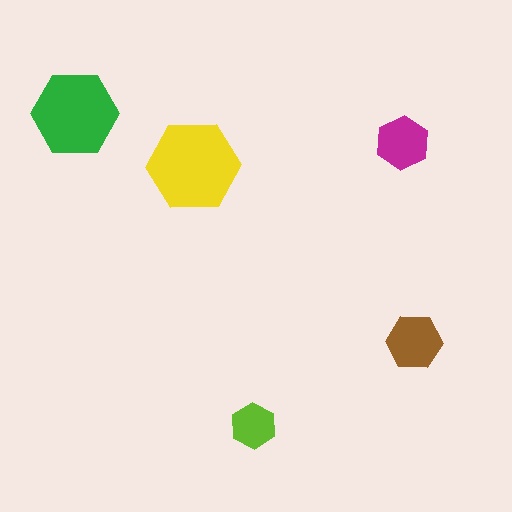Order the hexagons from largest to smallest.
the yellow one, the green one, the brown one, the magenta one, the lime one.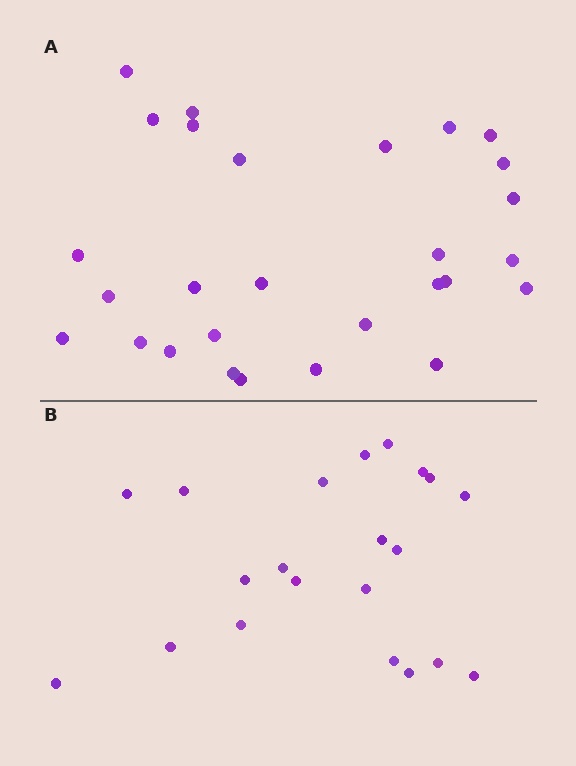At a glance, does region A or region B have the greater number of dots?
Region A (the top region) has more dots.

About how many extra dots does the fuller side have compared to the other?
Region A has roughly 8 or so more dots than region B.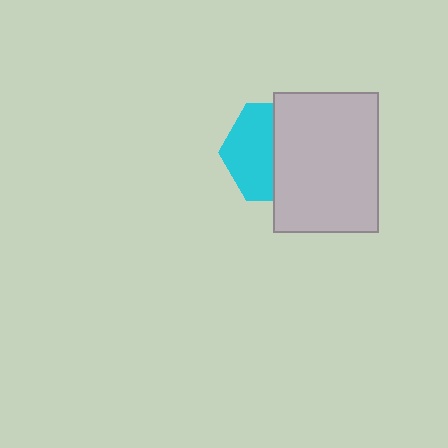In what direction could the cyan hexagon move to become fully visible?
The cyan hexagon could move left. That would shift it out from behind the light gray rectangle entirely.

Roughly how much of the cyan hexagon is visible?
About half of it is visible (roughly 49%).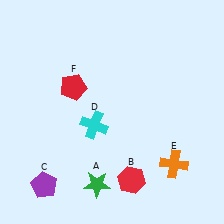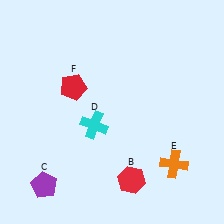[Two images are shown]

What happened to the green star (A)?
The green star (A) was removed in Image 2. It was in the bottom-left area of Image 1.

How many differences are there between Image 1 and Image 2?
There is 1 difference between the two images.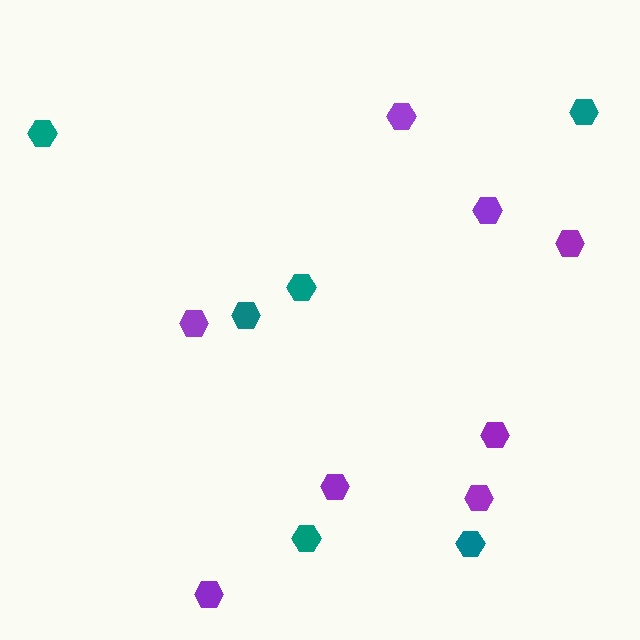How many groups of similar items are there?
There are 2 groups: one group of teal hexagons (6) and one group of purple hexagons (8).